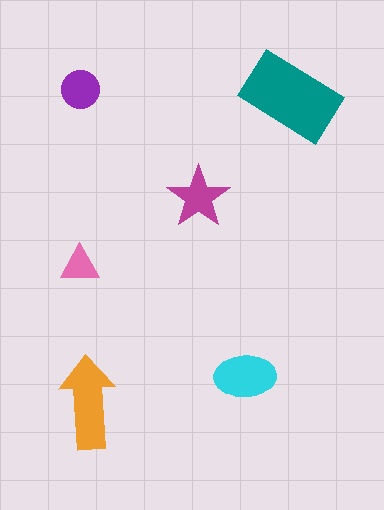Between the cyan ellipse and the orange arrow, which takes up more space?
The orange arrow.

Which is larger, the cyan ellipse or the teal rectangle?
The teal rectangle.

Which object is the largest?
The teal rectangle.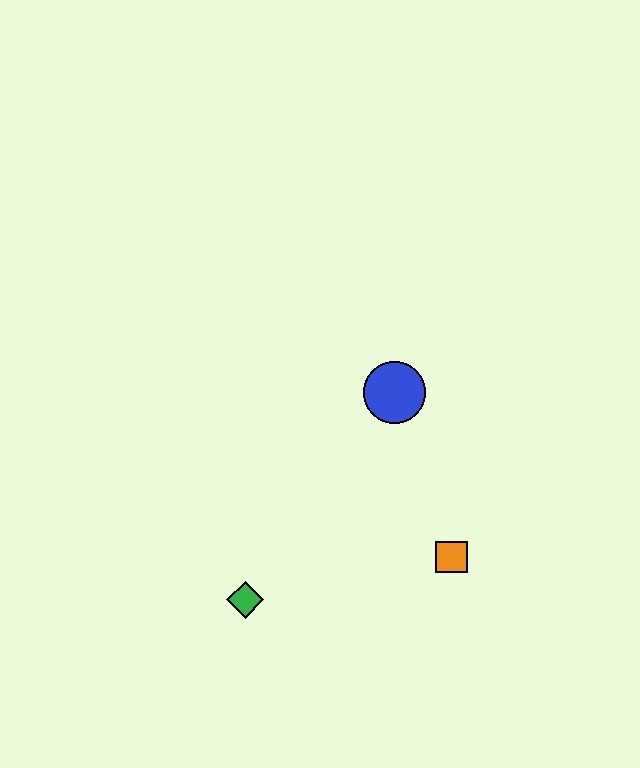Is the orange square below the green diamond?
No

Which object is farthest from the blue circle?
The green diamond is farthest from the blue circle.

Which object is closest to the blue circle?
The orange square is closest to the blue circle.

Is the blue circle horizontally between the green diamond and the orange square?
Yes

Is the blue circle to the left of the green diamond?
No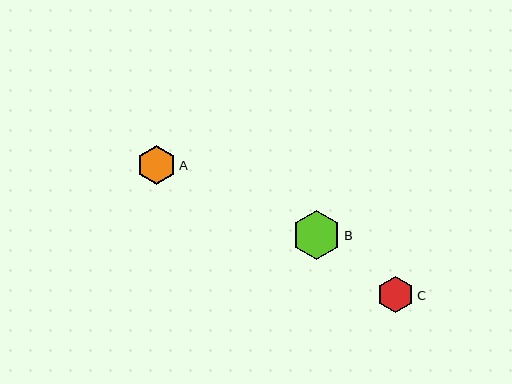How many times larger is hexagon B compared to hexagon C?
Hexagon B is approximately 1.4 times the size of hexagon C.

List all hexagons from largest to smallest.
From largest to smallest: B, A, C.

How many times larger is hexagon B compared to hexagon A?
Hexagon B is approximately 1.2 times the size of hexagon A.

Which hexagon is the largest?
Hexagon B is the largest with a size of approximately 49 pixels.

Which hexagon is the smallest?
Hexagon C is the smallest with a size of approximately 36 pixels.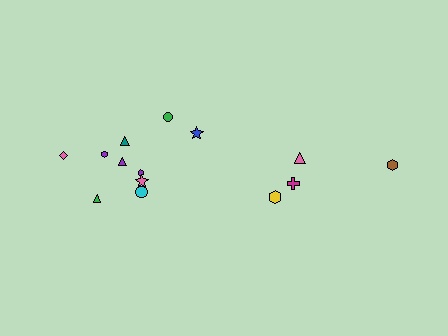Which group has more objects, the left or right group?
The left group.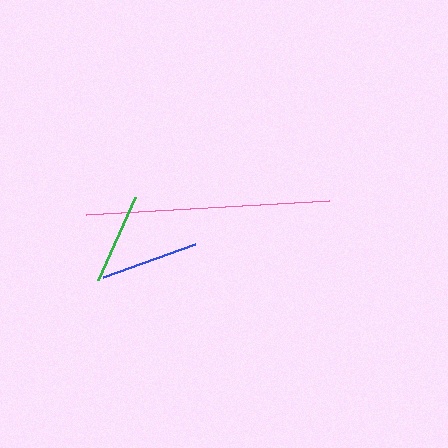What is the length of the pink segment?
The pink segment is approximately 244 pixels long.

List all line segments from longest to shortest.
From longest to shortest: pink, blue, green.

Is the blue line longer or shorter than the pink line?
The pink line is longer than the blue line.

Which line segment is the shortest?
The green line is the shortest at approximately 90 pixels.